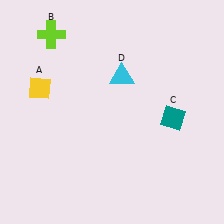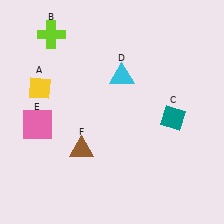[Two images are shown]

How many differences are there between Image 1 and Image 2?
There are 2 differences between the two images.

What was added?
A pink square (E), a brown triangle (F) were added in Image 2.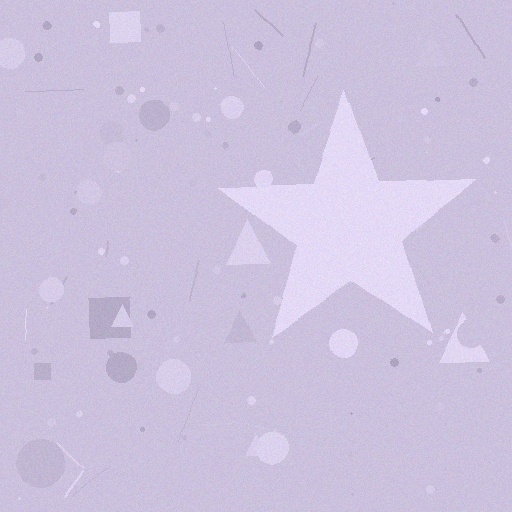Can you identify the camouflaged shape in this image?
The camouflaged shape is a star.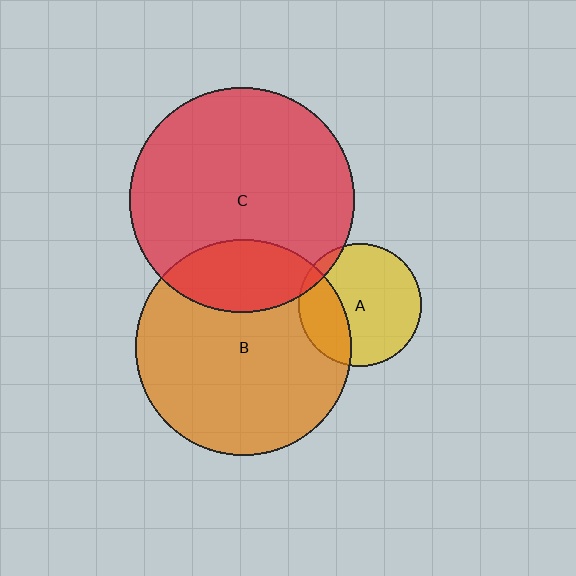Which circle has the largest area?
Circle C (red).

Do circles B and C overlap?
Yes.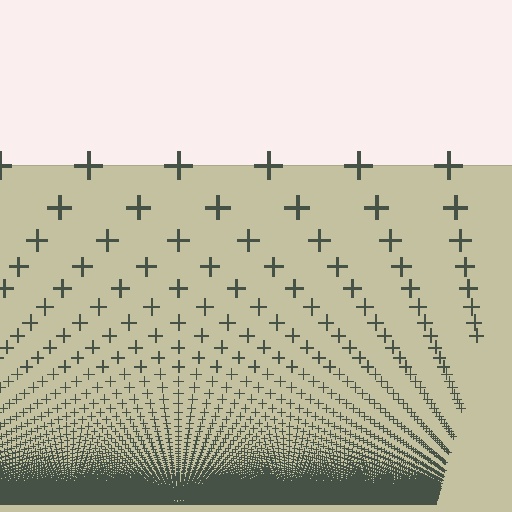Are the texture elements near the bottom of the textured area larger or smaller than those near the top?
Smaller. The gradient is inverted — elements near the bottom are smaller and denser.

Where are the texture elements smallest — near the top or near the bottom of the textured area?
Near the bottom.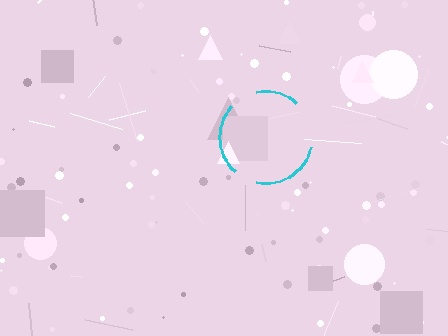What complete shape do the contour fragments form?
The contour fragments form a circle.